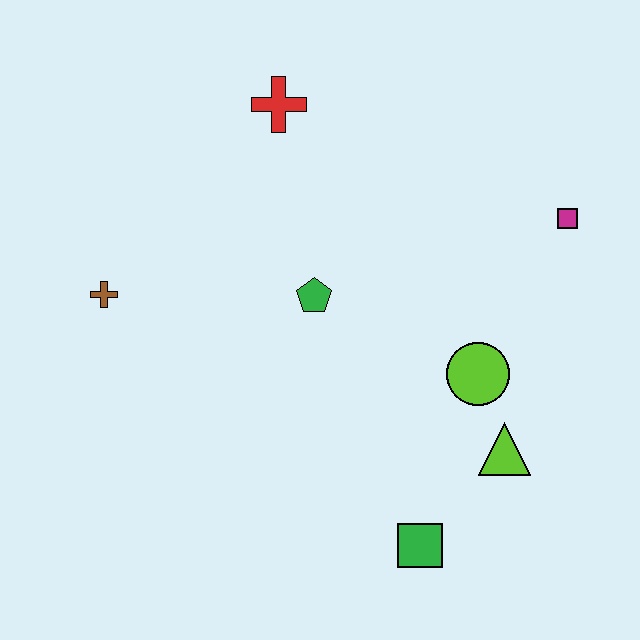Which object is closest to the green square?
The lime triangle is closest to the green square.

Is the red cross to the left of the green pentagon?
Yes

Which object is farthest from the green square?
The red cross is farthest from the green square.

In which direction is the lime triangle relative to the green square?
The lime triangle is above the green square.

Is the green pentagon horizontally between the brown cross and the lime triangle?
Yes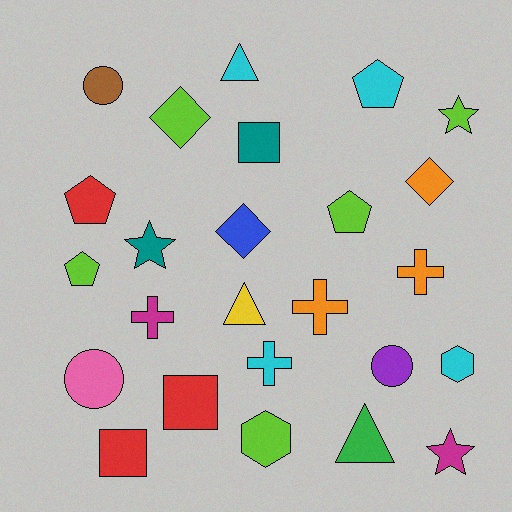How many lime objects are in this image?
There are 5 lime objects.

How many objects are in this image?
There are 25 objects.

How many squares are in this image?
There are 3 squares.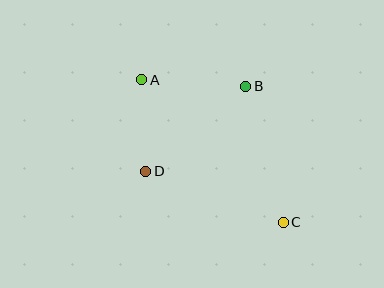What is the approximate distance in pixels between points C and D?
The distance between C and D is approximately 147 pixels.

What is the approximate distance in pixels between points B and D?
The distance between B and D is approximately 131 pixels.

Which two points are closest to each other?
Points A and D are closest to each other.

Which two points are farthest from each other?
Points A and C are farthest from each other.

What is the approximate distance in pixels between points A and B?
The distance between A and B is approximately 104 pixels.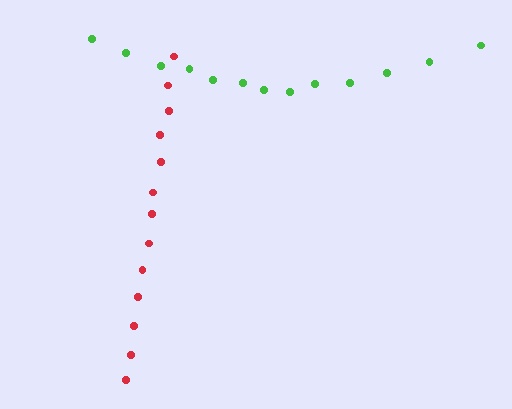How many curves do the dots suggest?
There are 2 distinct paths.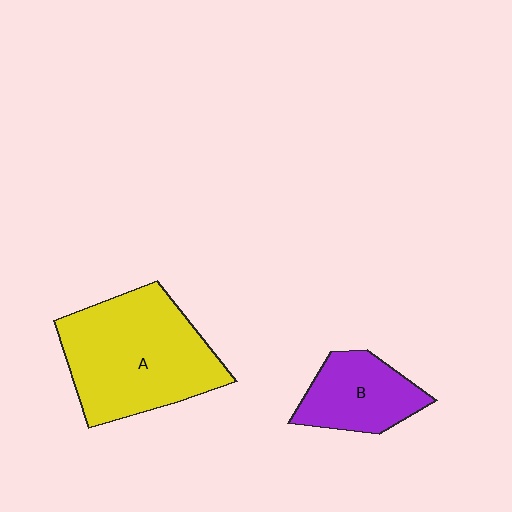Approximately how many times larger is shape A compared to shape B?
Approximately 2.0 times.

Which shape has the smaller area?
Shape B (purple).